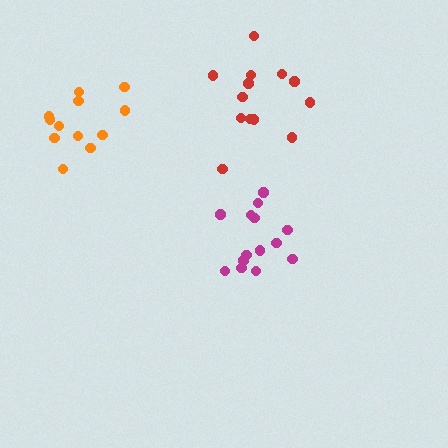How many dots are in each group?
Group 1: 12 dots, Group 2: 14 dots, Group 3: 13 dots (39 total).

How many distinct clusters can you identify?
There are 3 distinct clusters.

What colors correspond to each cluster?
The clusters are colored: orange, magenta, red.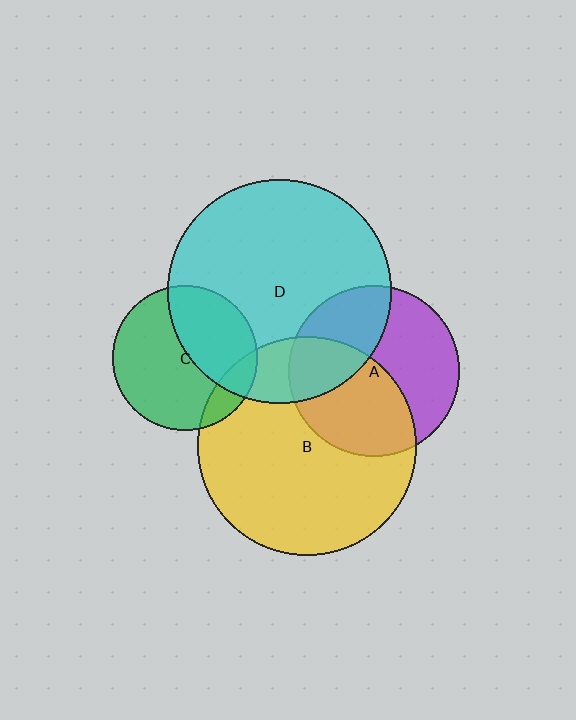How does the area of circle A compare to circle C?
Approximately 1.4 times.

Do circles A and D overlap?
Yes.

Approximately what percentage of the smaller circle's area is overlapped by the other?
Approximately 35%.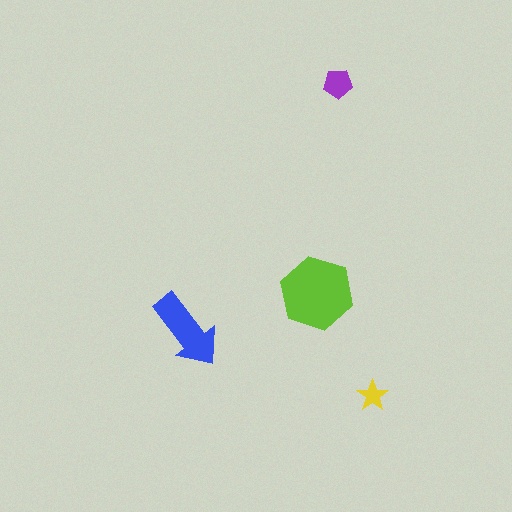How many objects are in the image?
There are 4 objects in the image.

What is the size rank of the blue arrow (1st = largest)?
2nd.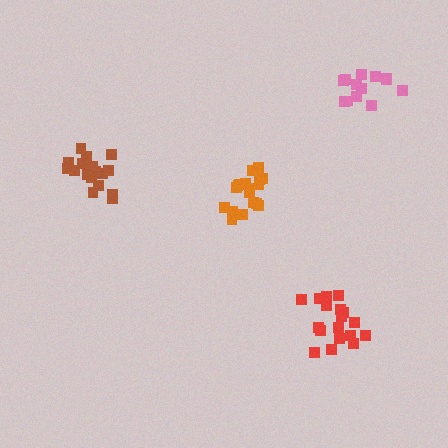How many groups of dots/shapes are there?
There are 4 groups.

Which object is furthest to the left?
The brown cluster is leftmost.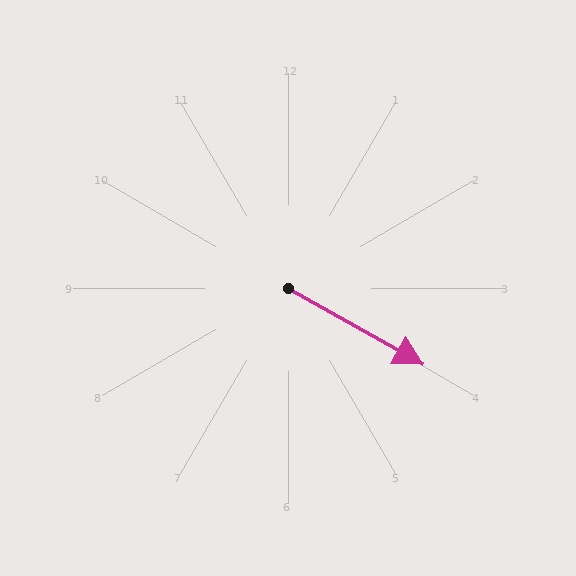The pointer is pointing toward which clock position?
Roughly 4 o'clock.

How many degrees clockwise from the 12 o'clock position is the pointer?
Approximately 119 degrees.